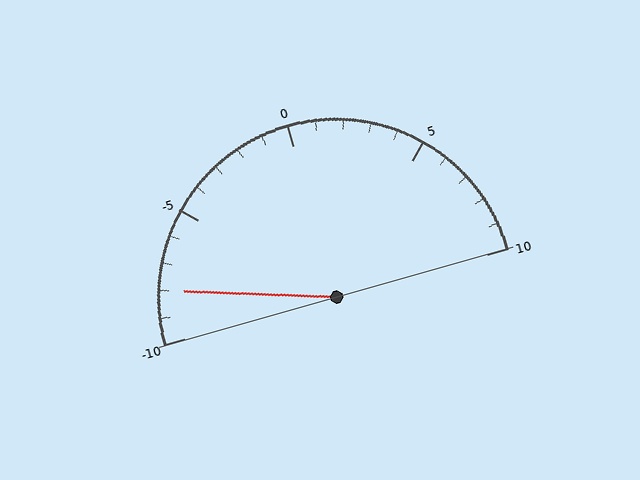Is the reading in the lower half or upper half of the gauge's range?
The reading is in the lower half of the range (-10 to 10).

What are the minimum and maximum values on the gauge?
The gauge ranges from -10 to 10.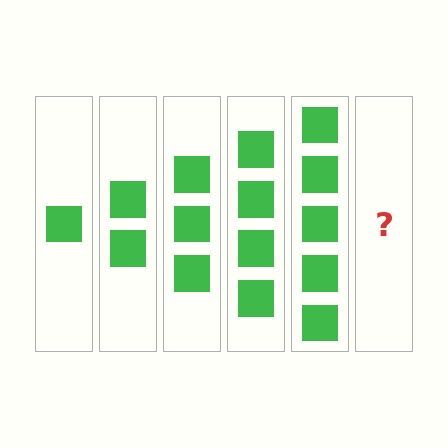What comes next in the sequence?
The next element should be 6 squares.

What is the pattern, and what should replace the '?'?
The pattern is that each step adds one more square. The '?' should be 6 squares.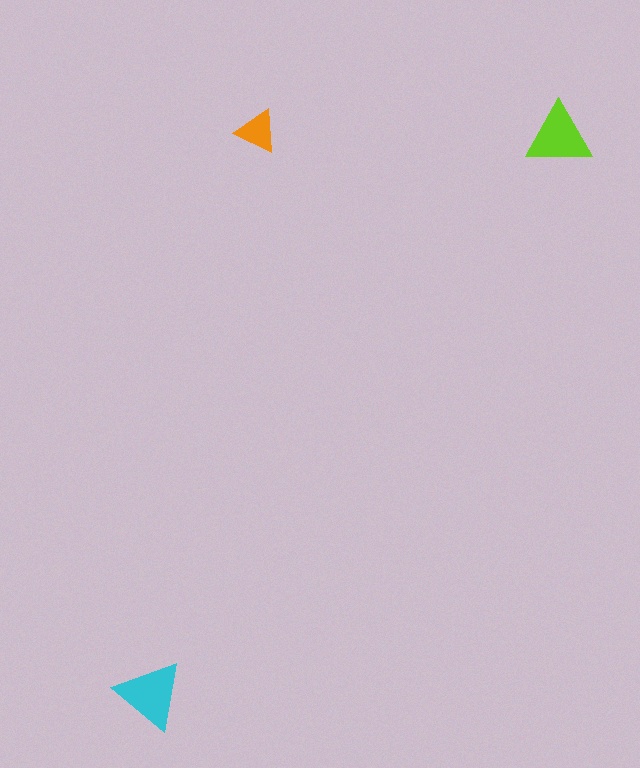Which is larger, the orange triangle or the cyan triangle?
The cyan one.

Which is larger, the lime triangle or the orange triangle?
The lime one.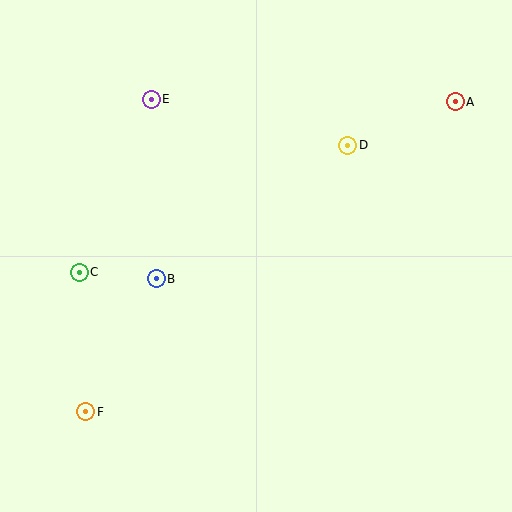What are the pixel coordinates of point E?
Point E is at (151, 99).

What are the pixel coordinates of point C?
Point C is at (79, 272).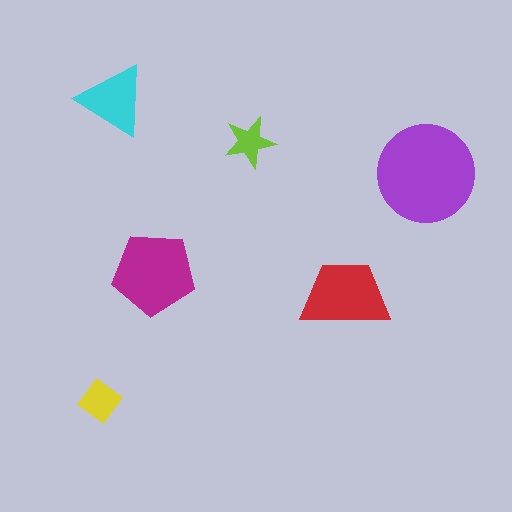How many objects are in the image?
There are 6 objects in the image.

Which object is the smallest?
The lime star.